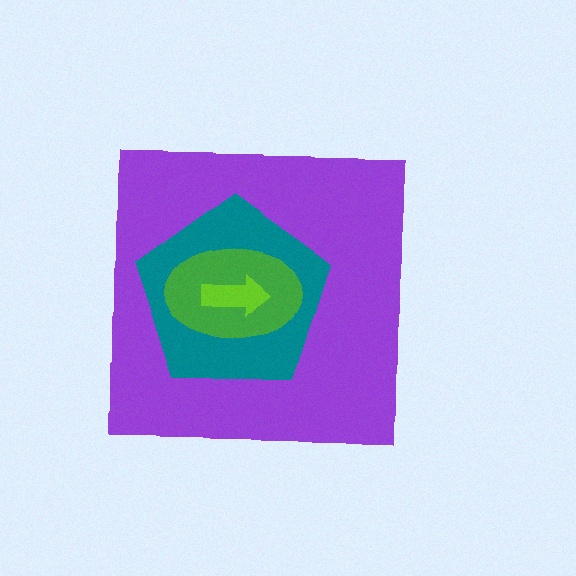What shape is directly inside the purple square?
The teal pentagon.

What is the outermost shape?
The purple square.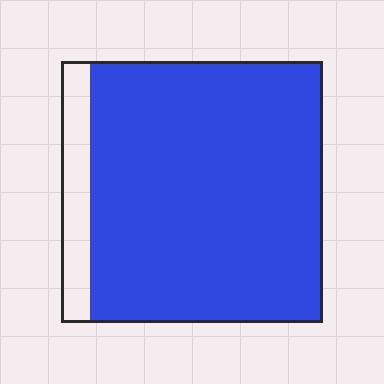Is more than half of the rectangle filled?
Yes.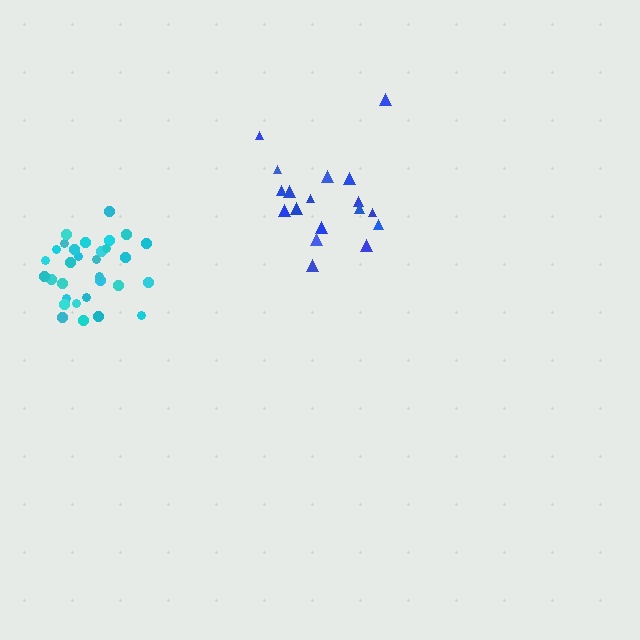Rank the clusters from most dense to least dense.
cyan, blue.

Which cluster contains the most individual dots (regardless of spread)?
Cyan (31).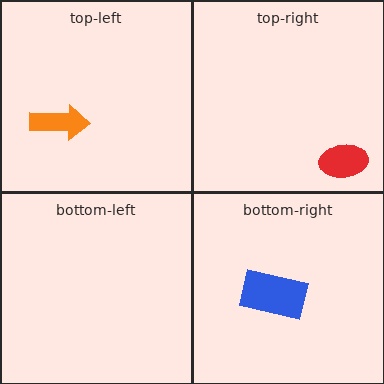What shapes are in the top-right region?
The red ellipse.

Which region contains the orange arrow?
The top-left region.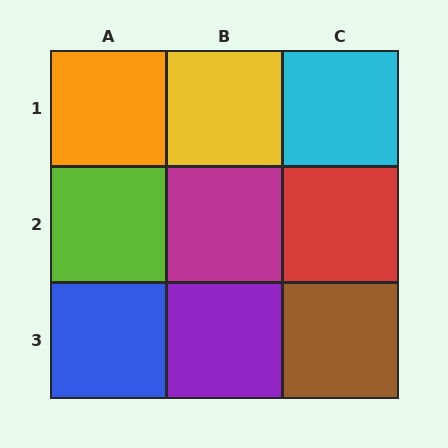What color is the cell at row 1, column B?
Yellow.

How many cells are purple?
1 cell is purple.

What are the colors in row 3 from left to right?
Blue, purple, brown.